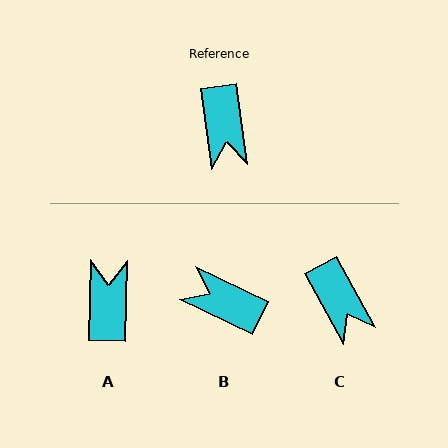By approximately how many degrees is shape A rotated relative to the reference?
Approximately 171 degrees counter-clockwise.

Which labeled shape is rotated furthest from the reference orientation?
A, about 171 degrees away.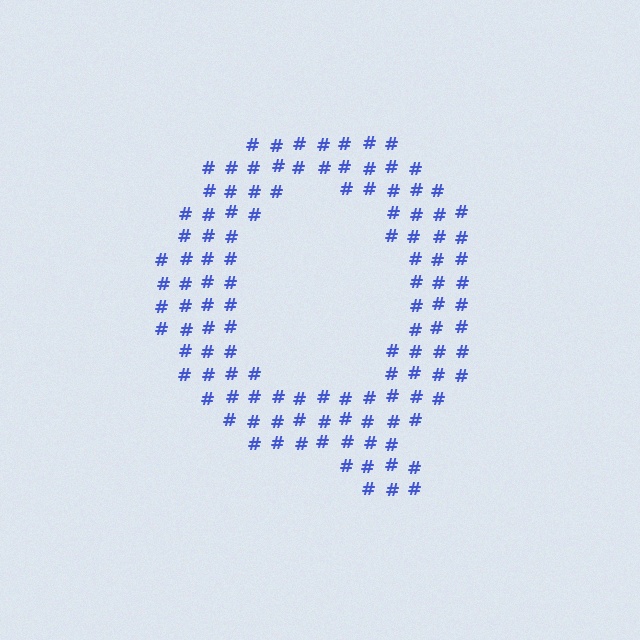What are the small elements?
The small elements are hash symbols.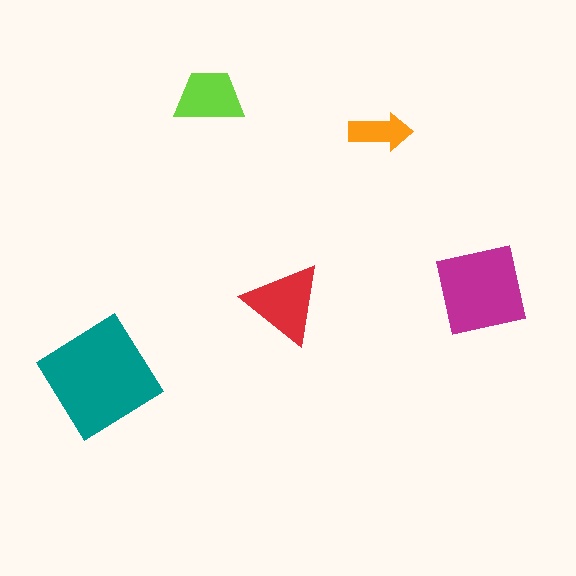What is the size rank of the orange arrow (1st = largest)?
5th.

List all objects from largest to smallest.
The teal diamond, the magenta square, the red triangle, the lime trapezoid, the orange arrow.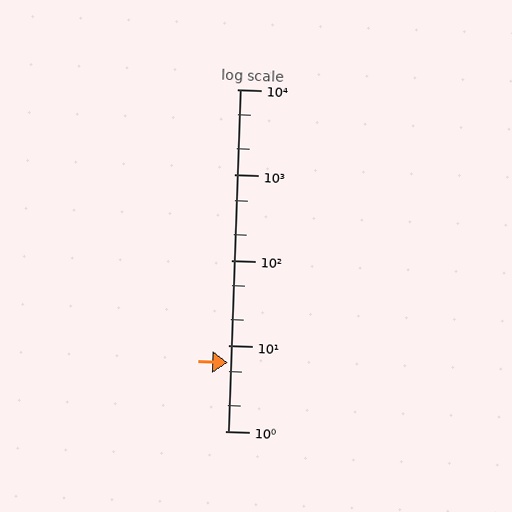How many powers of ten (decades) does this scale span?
The scale spans 4 decades, from 1 to 10000.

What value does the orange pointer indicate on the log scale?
The pointer indicates approximately 6.3.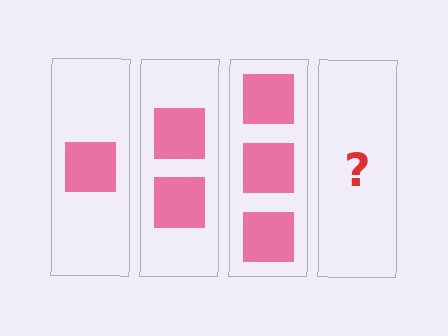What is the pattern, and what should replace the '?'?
The pattern is that each step adds one more square. The '?' should be 4 squares.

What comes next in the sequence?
The next element should be 4 squares.